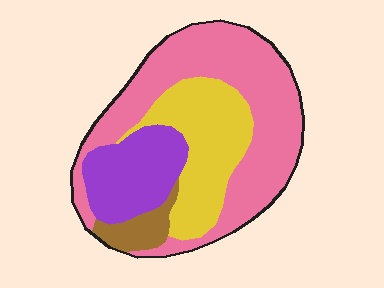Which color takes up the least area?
Brown, at roughly 5%.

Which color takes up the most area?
Pink, at roughly 50%.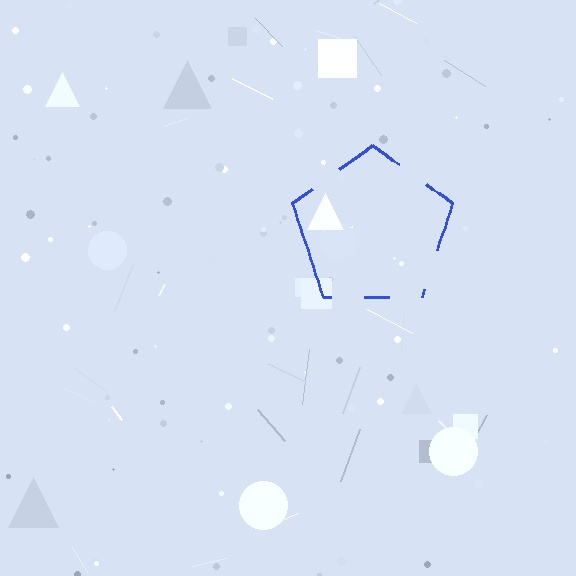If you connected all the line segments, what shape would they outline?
They would outline a pentagon.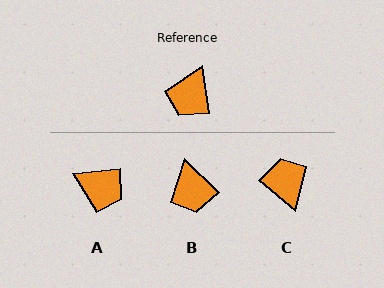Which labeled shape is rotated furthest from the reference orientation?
C, about 138 degrees away.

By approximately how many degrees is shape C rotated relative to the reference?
Approximately 138 degrees clockwise.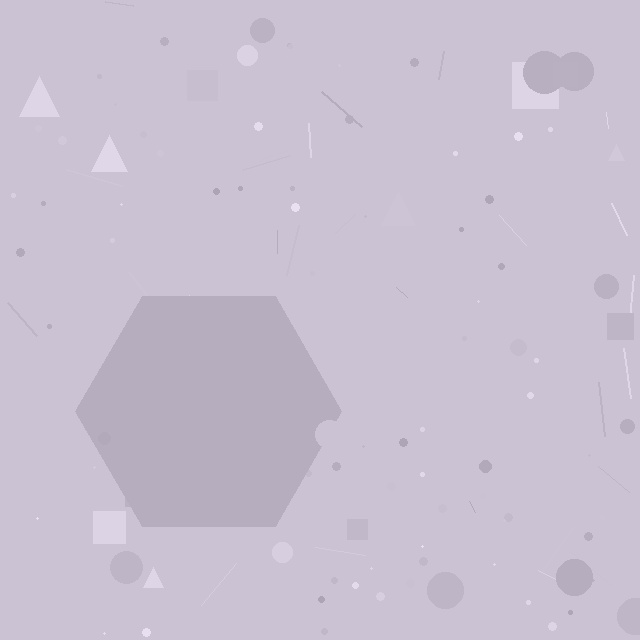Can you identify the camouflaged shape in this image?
The camouflaged shape is a hexagon.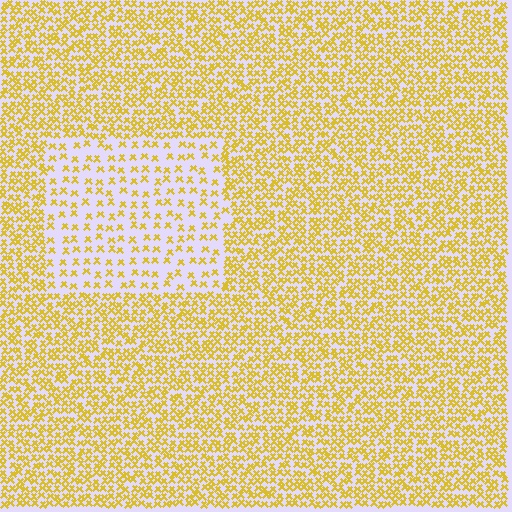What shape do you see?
I see a rectangle.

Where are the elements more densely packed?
The elements are more densely packed outside the rectangle boundary.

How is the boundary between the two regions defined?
The boundary is defined by a change in element density (approximately 2.3x ratio). All elements are the same color, size, and shape.